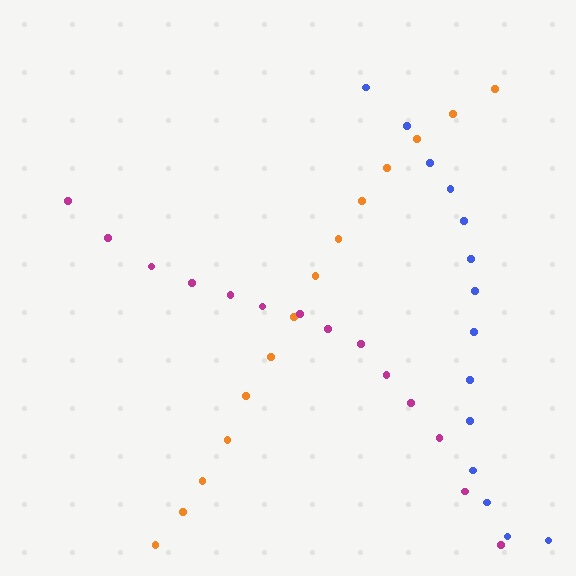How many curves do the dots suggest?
There are 3 distinct paths.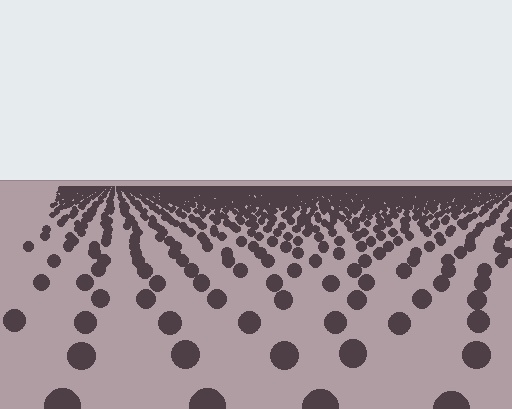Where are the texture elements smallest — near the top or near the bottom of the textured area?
Near the top.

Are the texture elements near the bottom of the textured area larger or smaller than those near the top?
Larger. Near the bottom, elements are closer to the viewer and appear at a bigger on-screen size.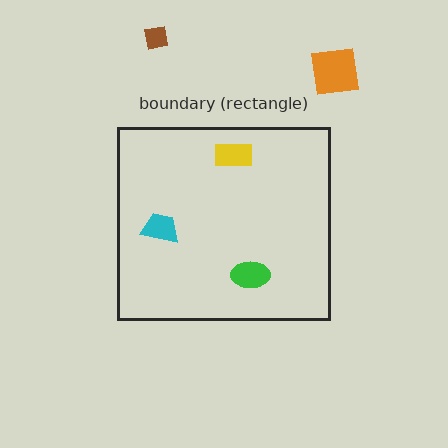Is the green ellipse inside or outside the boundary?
Inside.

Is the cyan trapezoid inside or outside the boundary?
Inside.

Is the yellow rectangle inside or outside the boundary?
Inside.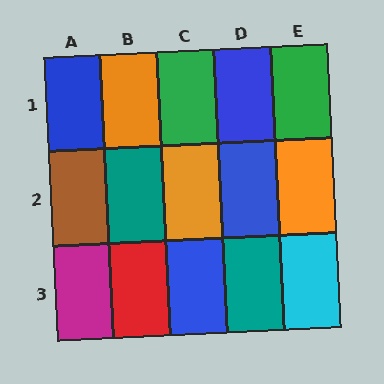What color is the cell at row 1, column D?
Blue.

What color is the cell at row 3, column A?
Magenta.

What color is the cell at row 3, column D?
Teal.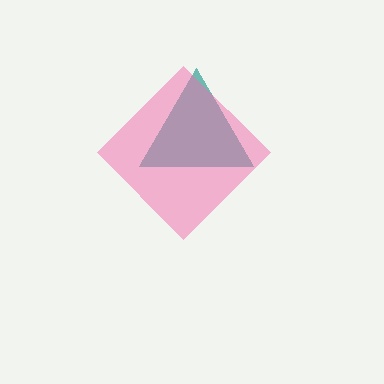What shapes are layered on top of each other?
The layered shapes are: a teal triangle, a pink diamond.